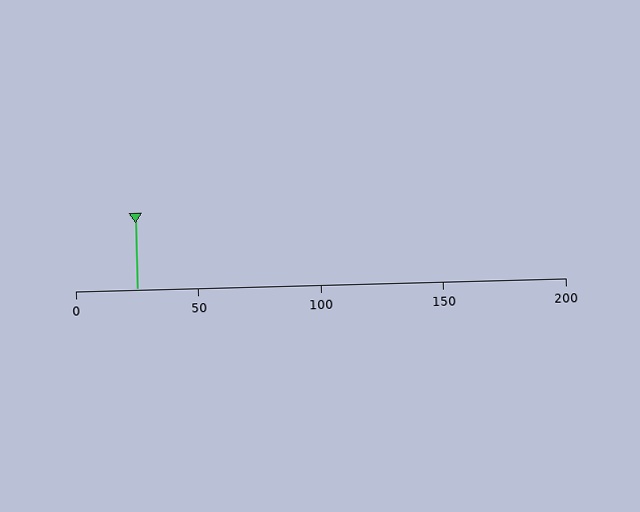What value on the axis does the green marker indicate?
The marker indicates approximately 25.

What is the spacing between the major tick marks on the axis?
The major ticks are spaced 50 apart.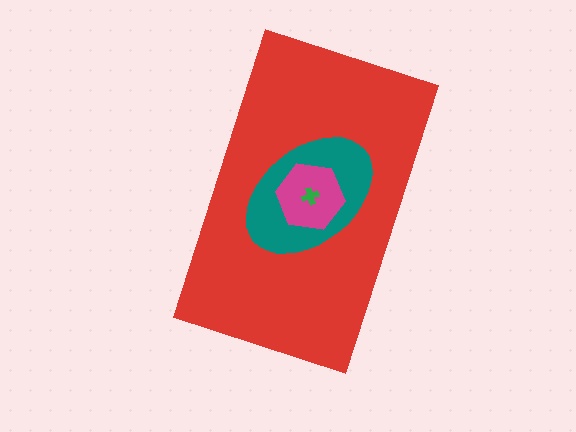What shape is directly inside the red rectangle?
The teal ellipse.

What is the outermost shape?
The red rectangle.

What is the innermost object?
The green cross.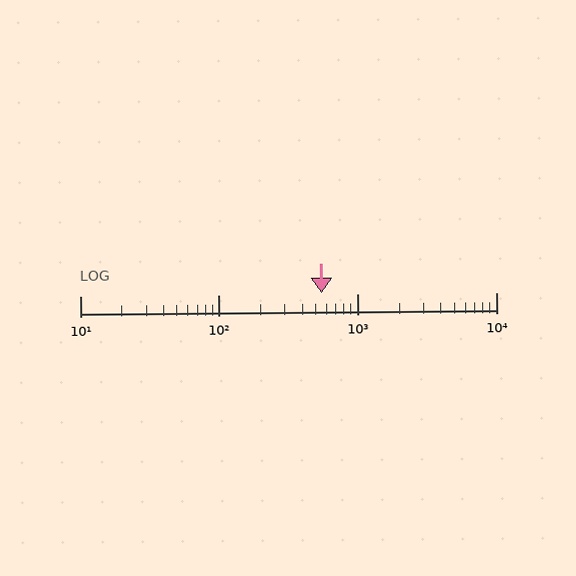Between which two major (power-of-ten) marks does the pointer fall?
The pointer is between 100 and 1000.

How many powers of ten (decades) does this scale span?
The scale spans 3 decades, from 10 to 10000.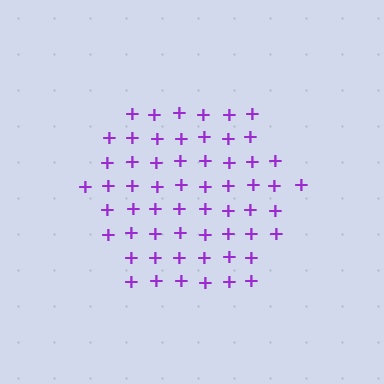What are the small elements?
The small elements are plus signs.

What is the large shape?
The large shape is a hexagon.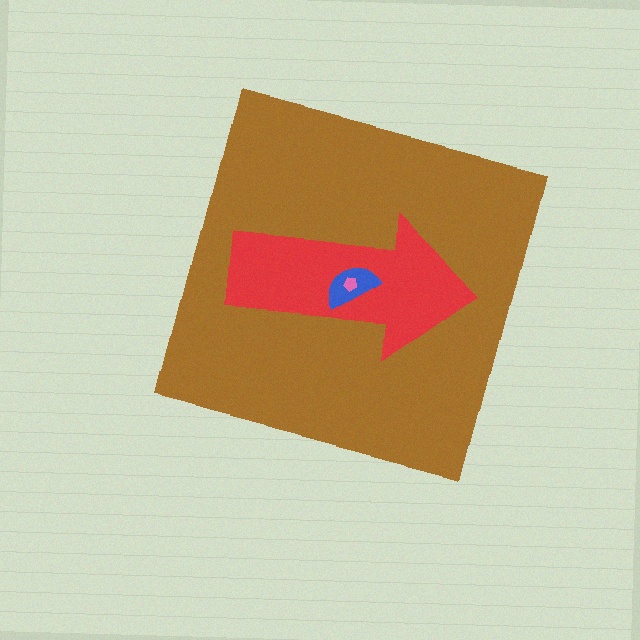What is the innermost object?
The pink pentagon.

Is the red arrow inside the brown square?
Yes.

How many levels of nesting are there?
4.